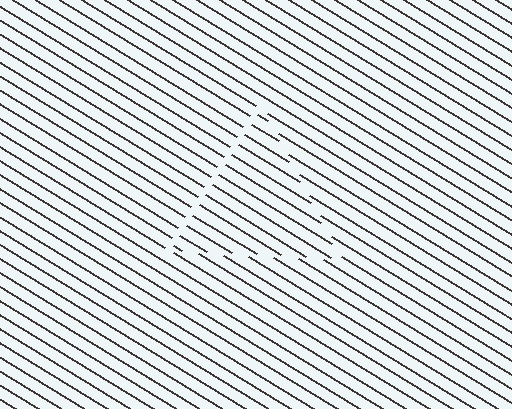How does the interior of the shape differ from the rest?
The interior of the shape contains the same grating, shifted by half a period — the contour is defined by the phase discontinuity where line-ends from the inner and outer gratings abut.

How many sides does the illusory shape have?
3 sides — the line-ends trace a triangle.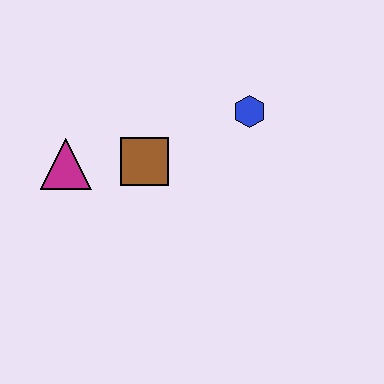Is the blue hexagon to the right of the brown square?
Yes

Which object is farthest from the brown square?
The blue hexagon is farthest from the brown square.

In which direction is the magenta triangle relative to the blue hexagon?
The magenta triangle is to the left of the blue hexagon.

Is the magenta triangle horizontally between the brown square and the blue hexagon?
No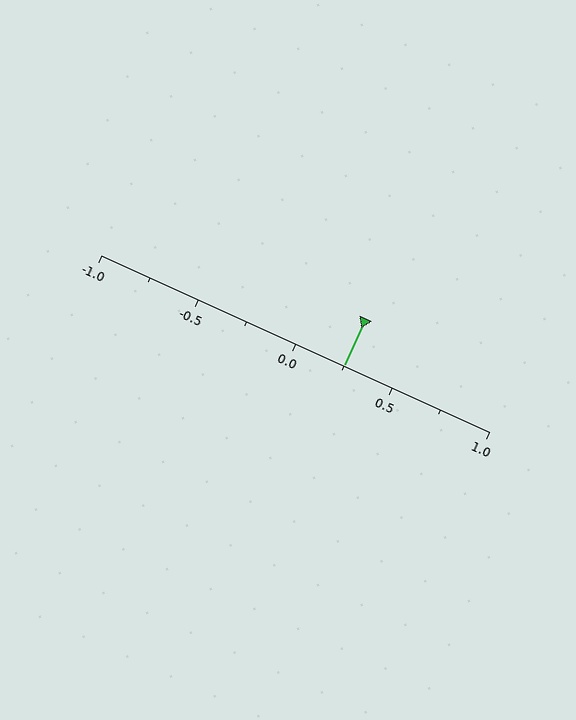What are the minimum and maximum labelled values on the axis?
The axis runs from -1.0 to 1.0.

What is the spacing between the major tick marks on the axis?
The major ticks are spaced 0.5 apart.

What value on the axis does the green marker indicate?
The marker indicates approximately 0.25.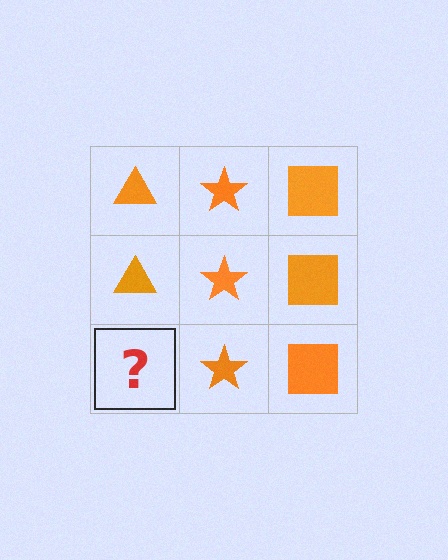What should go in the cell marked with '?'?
The missing cell should contain an orange triangle.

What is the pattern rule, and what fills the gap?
The rule is that each column has a consistent shape. The gap should be filled with an orange triangle.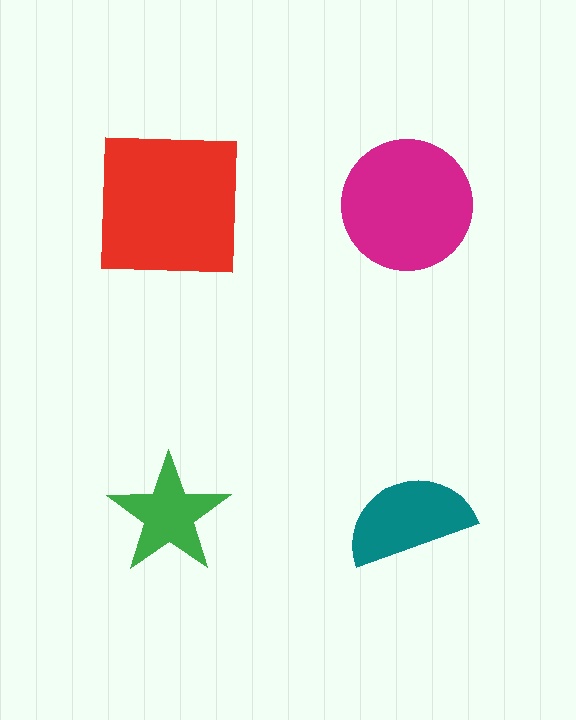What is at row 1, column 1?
A red square.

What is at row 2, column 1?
A green star.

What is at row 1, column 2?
A magenta circle.